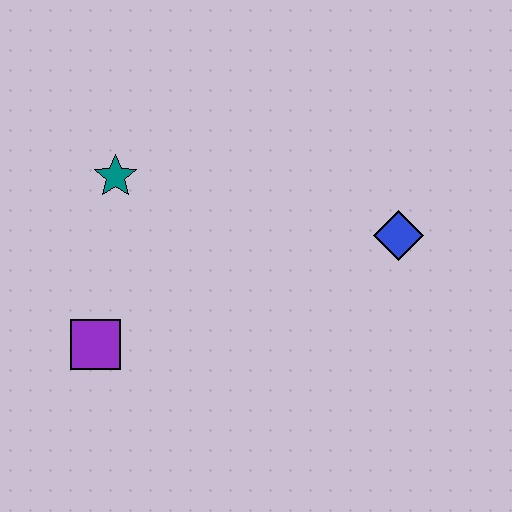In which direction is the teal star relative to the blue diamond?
The teal star is to the left of the blue diamond.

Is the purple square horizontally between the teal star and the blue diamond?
No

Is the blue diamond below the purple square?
No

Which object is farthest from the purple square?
The blue diamond is farthest from the purple square.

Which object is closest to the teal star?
The purple square is closest to the teal star.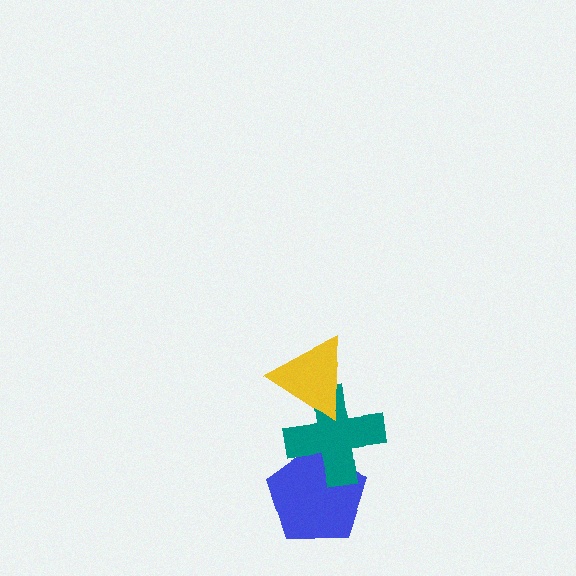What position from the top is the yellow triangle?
The yellow triangle is 1st from the top.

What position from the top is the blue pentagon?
The blue pentagon is 3rd from the top.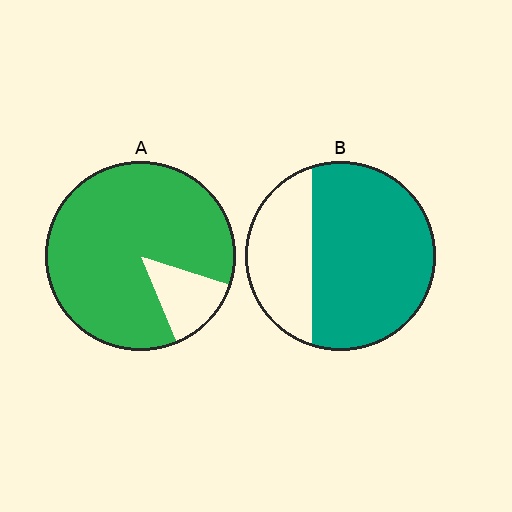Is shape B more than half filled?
Yes.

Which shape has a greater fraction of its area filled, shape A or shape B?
Shape A.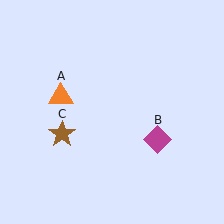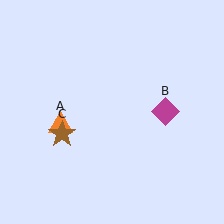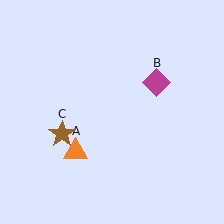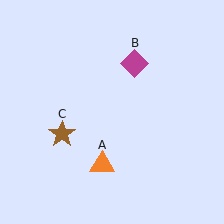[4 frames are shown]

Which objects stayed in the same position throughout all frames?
Brown star (object C) remained stationary.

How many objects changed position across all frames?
2 objects changed position: orange triangle (object A), magenta diamond (object B).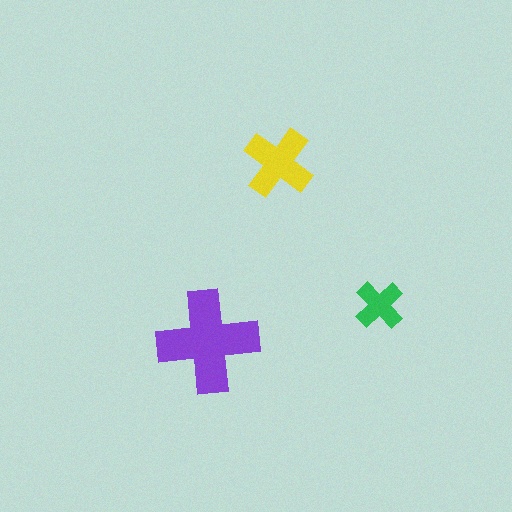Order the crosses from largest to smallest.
the purple one, the yellow one, the green one.